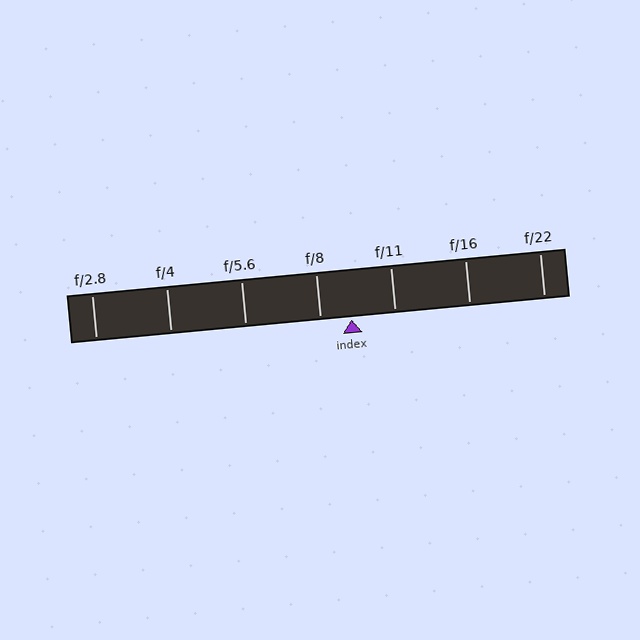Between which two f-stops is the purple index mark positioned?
The index mark is between f/8 and f/11.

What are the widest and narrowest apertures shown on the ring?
The widest aperture shown is f/2.8 and the narrowest is f/22.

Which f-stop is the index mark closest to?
The index mark is closest to f/8.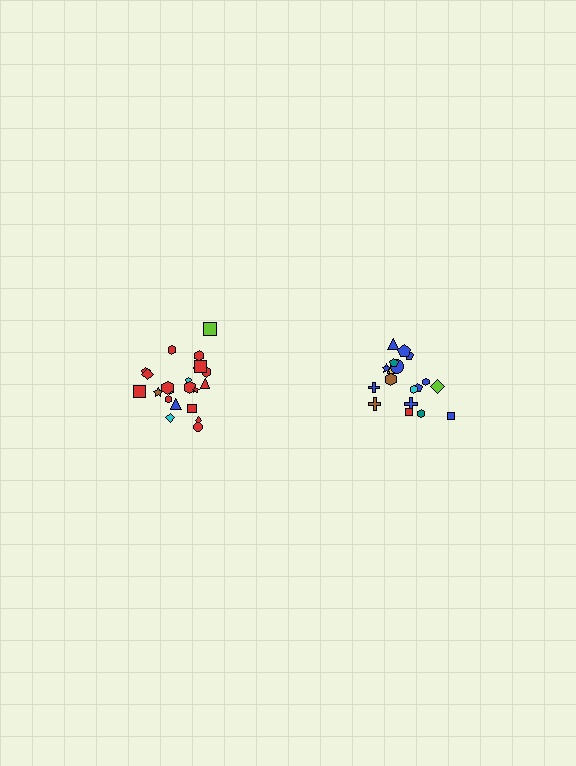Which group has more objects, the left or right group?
The left group.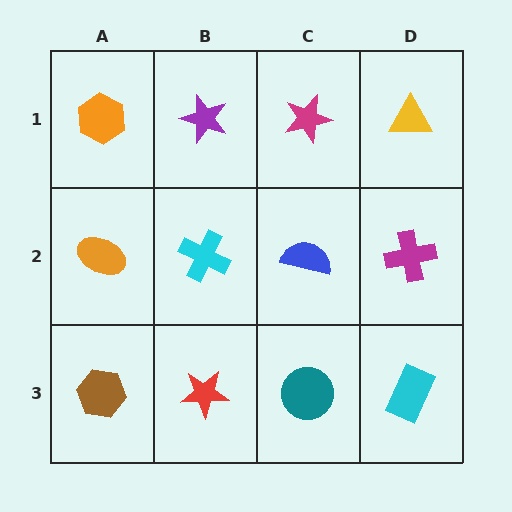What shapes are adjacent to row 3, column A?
An orange ellipse (row 2, column A), a red star (row 3, column B).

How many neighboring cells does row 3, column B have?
3.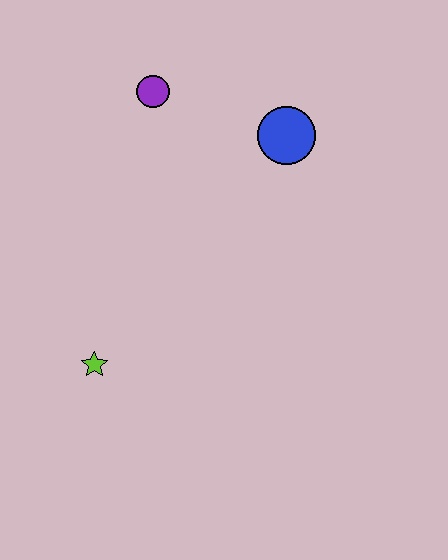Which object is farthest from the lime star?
The blue circle is farthest from the lime star.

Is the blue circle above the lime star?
Yes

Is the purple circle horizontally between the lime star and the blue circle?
Yes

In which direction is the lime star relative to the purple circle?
The lime star is below the purple circle.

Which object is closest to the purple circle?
The blue circle is closest to the purple circle.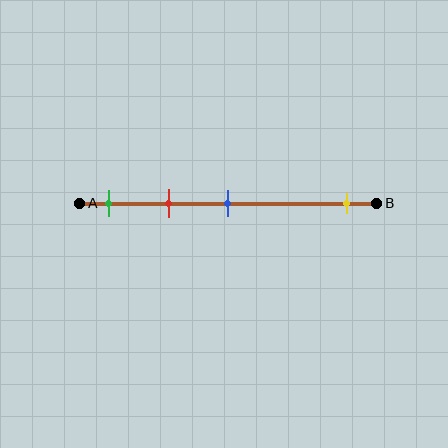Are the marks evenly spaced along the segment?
No, the marks are not evenly spaced.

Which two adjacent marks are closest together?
The green and red marks are the closest adjacent pair.